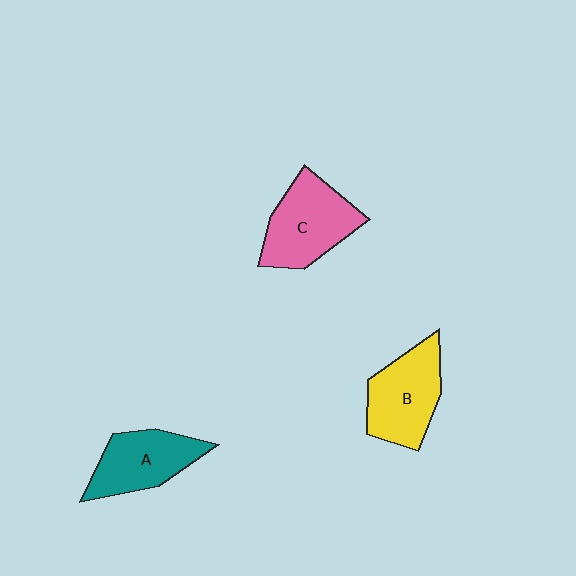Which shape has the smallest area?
Shape A (teal).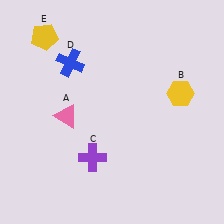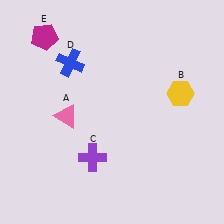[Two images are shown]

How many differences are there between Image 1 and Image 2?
There is 1 difference between the two images.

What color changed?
The pentagon (E) changed from yellow in Image 1 to magenta in Image 2.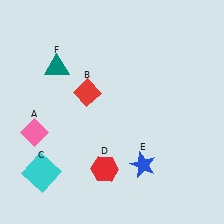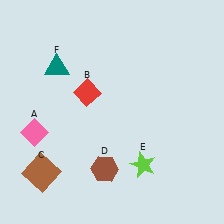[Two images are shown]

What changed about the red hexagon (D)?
In Image 1, D is red. In Image 2, it changed to brown.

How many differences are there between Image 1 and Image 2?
There are 3 differences between the two images.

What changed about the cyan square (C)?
In Image 1, C is cyan. In Image 2, it changed to brown.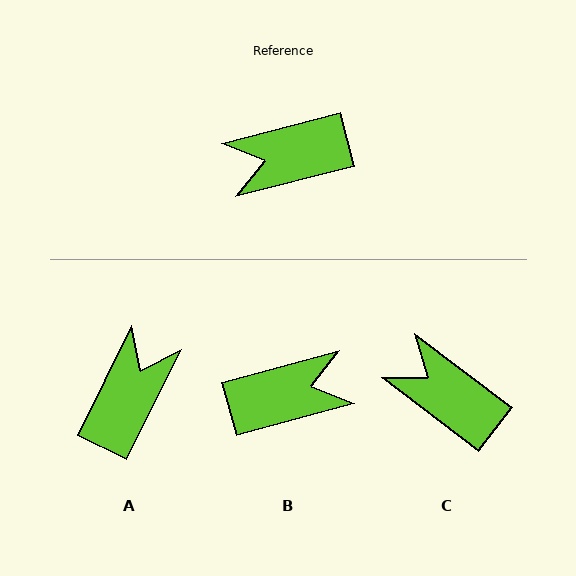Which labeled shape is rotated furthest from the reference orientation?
B, about 179 degrees away.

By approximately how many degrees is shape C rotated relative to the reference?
Approximately 52 degrees clockwise.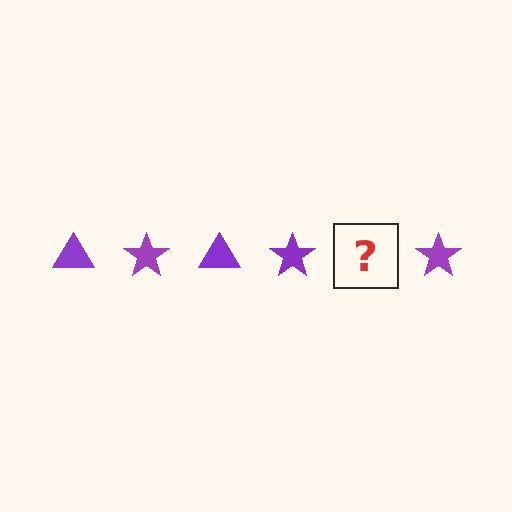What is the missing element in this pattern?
The missing element is a purple triangle.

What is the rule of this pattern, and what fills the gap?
The rule is that the pattern cycles through triangle, star shapes in purple. The gap should be filled with a purple triangle.